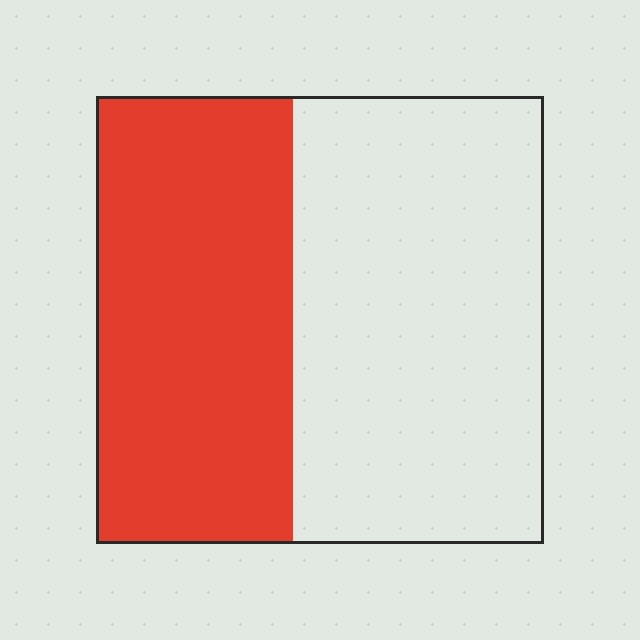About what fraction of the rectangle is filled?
About two fifths (2/5).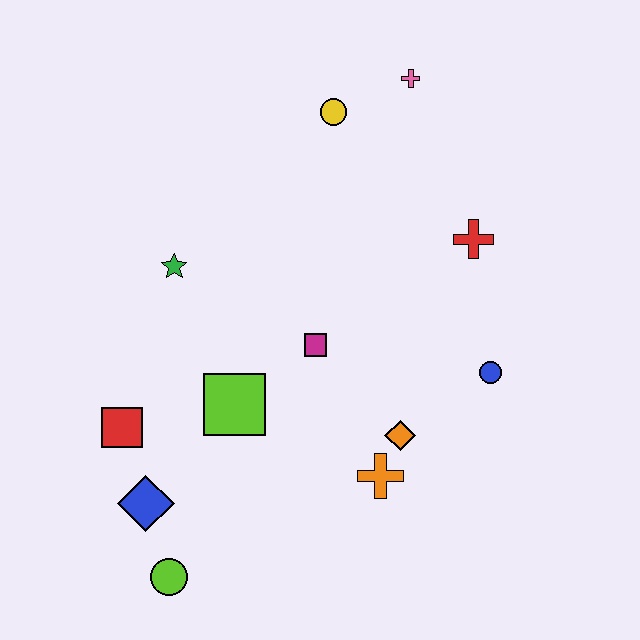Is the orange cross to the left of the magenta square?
No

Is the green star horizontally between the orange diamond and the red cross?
No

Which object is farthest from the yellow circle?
The lime circle is farthest from the yellow circle.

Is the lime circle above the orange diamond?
No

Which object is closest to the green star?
The lime square is closest to the green star.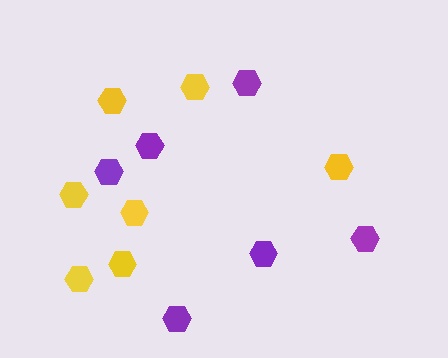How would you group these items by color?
There are 2 groups: one group of purple hexagons (6) and one group of yellow hexagons (7).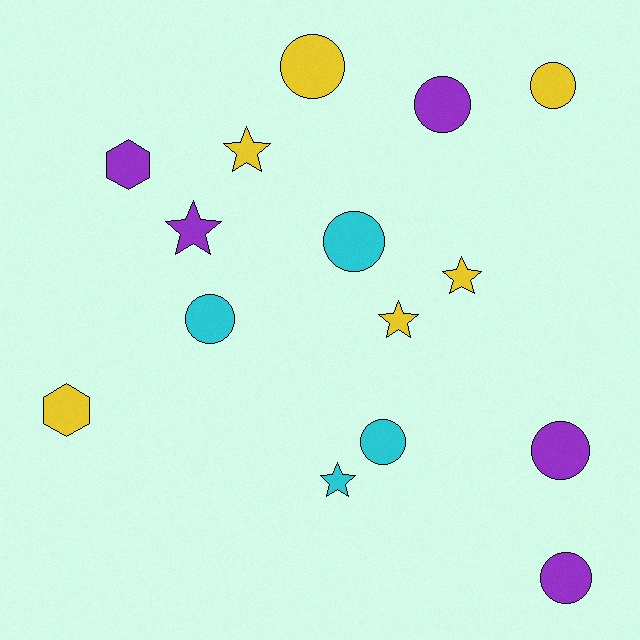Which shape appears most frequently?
Circle, with 8 objects.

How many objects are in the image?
There are 15 objects.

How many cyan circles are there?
There are 3 cyan circles.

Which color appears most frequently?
Yellow, with 6 objects.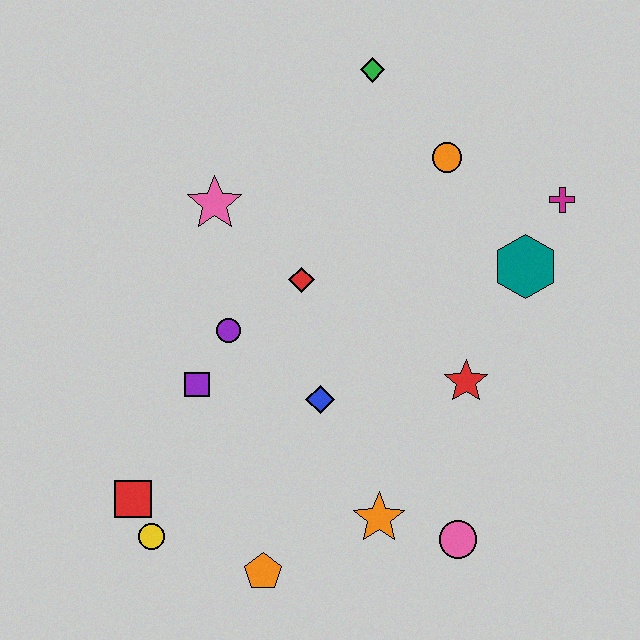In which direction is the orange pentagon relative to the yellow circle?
The orange pentagon is to the right of the yellow circle.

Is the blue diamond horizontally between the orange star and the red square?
Yes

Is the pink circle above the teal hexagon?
No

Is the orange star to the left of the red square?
No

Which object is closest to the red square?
The yellow circle is closest to the red square.